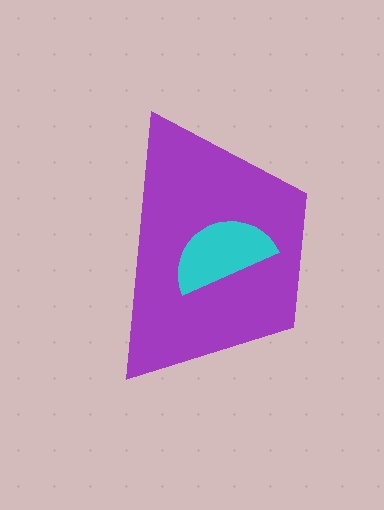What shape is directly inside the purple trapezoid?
The cyan semicircle.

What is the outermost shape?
The purple trapezoid.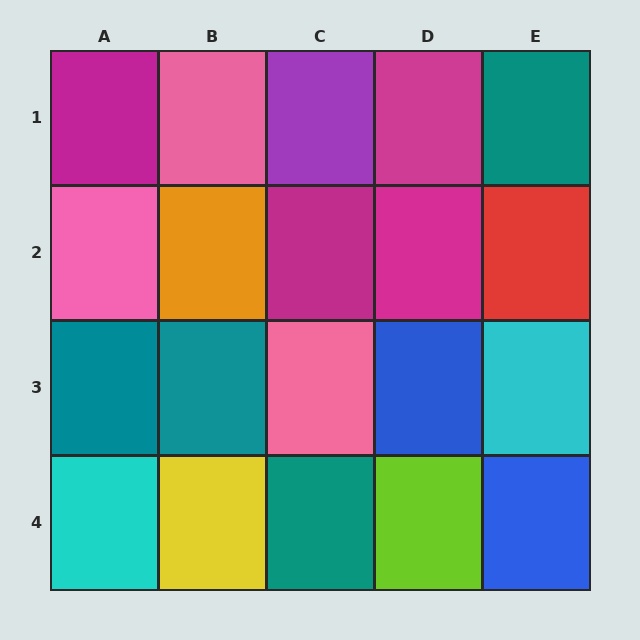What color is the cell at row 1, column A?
Magenta.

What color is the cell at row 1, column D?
Magenta.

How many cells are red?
1 cell is red.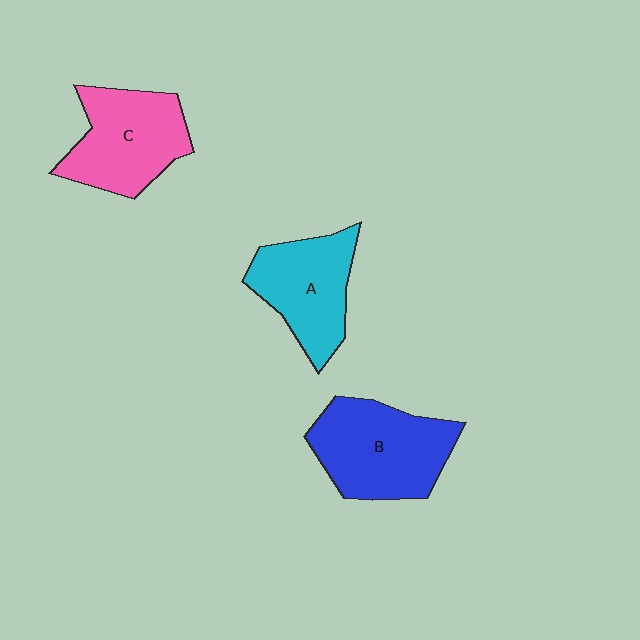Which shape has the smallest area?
Shape A (cyan).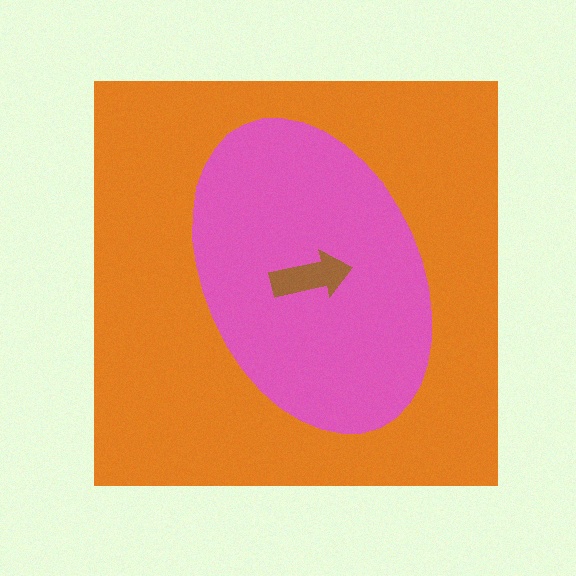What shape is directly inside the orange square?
The pink ellipse.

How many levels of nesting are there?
3.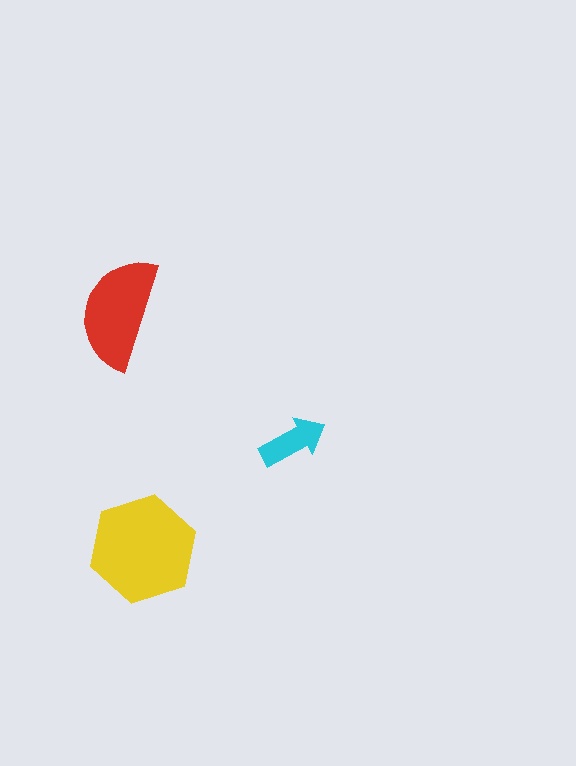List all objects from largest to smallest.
The yellow hexagon, the red semicircle, the cyan arrow.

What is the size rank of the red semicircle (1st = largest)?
2nd.